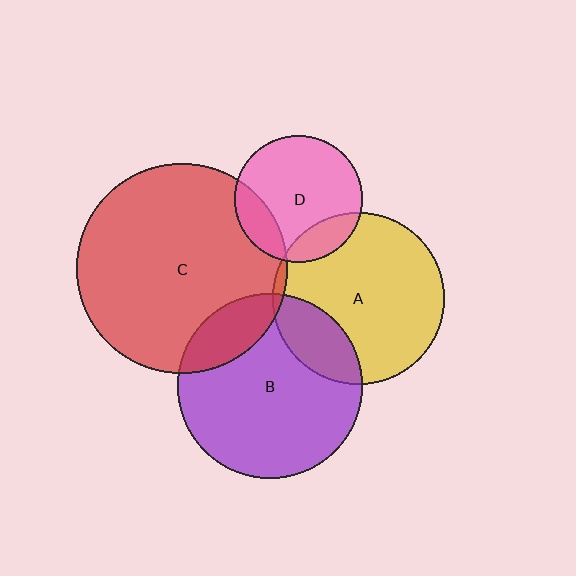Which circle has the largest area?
Circle C (red).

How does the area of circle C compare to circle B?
Approximately 1.3 times.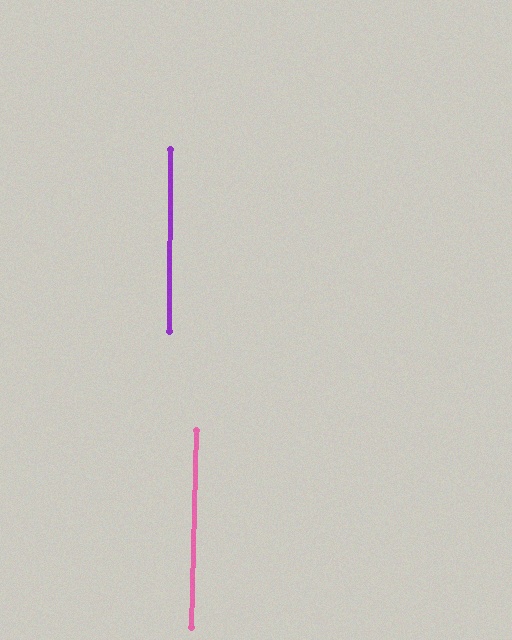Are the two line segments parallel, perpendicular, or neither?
Parallel — their directions differ by only 1.4°.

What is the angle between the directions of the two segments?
Approximately 1 degree.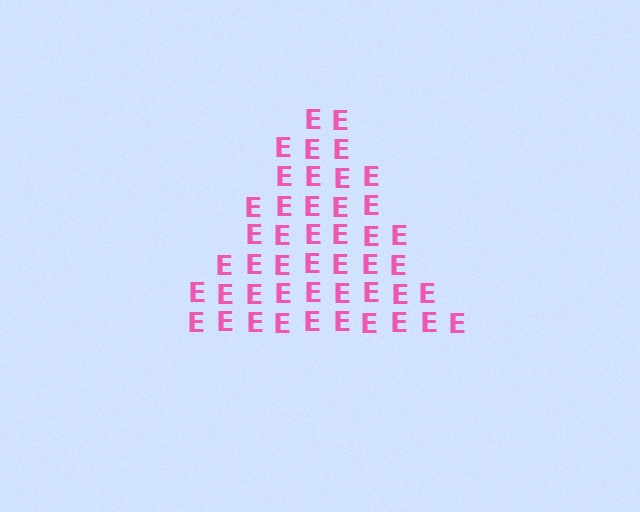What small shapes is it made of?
It is made of small letter E's.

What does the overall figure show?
The overall figure shows a triangle.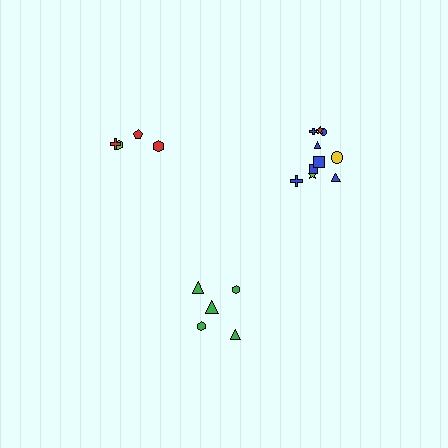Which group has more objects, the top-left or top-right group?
The top-right group.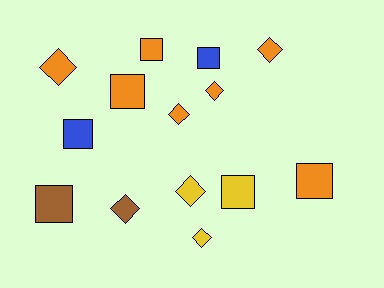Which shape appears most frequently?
Diamond, with 7 objects.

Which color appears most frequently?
Orange, with 7 objects.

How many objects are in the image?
There are 14 objects.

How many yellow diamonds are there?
There are 2 yellow diamonds.